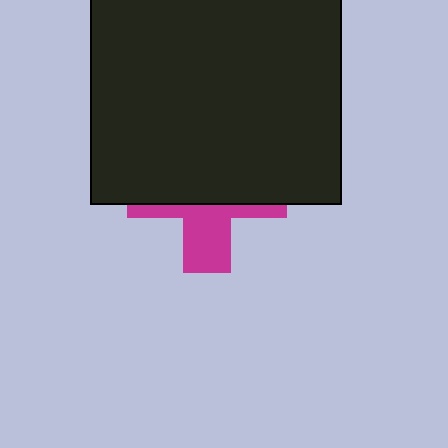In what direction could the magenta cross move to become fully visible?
The magenta cross could move down. That would shift it out from behind the black square entirely.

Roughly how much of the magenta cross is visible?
A small part of it is visible (roughly 35%).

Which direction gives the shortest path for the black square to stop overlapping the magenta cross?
Moving up gives the shortest separation.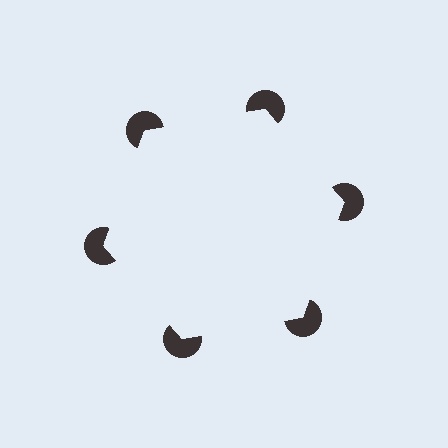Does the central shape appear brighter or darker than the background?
It typically appears slightly brighter than the background, even though no actual brightness change is drawn.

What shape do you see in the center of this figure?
An illusory hexagon — its edges are inferred from the aligned wedge cuts in the pac-man discs, not physically drawn.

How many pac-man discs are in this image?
There are 6 — one at each vertex of the illusory hexagon.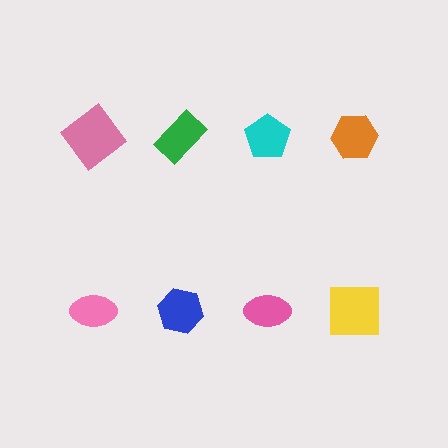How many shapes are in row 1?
4 shapes.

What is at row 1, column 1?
A pink diamond.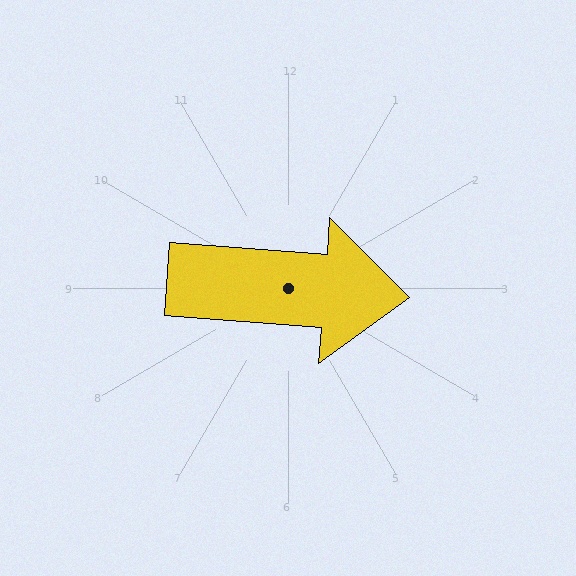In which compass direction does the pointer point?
East.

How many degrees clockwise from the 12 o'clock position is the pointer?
Approximately 94 degrees.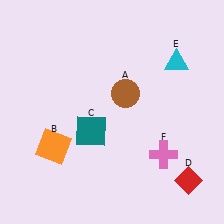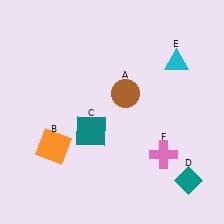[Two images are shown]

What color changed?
The diamond (D) changed from red in Image 1 to teal in Image 2.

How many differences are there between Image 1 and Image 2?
There is 1 difference between the two images.